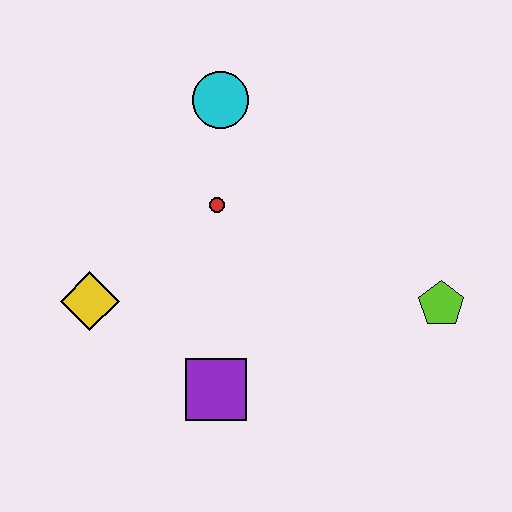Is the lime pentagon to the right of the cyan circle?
Yes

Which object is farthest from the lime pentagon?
The yellow diamond is farthest from the lime pentagon.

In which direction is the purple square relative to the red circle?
The purple square is below the red circle.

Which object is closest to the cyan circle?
The red circle is closest to the cyan circle.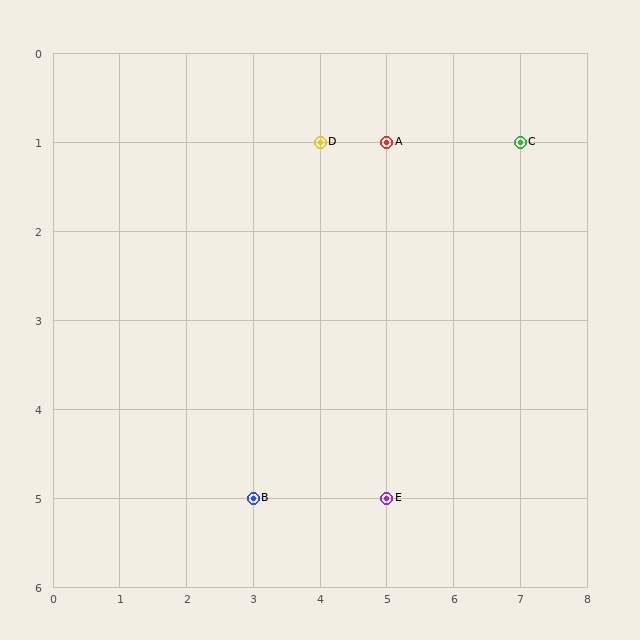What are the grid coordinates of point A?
Point A is at grid coordinates (5, 1).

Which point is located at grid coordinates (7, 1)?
Point C is at (7, 1).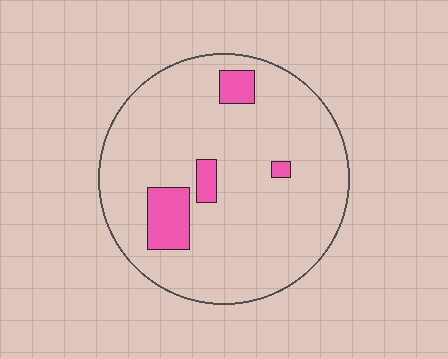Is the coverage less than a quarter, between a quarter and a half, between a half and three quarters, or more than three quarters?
Less than a quarter.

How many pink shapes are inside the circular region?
4.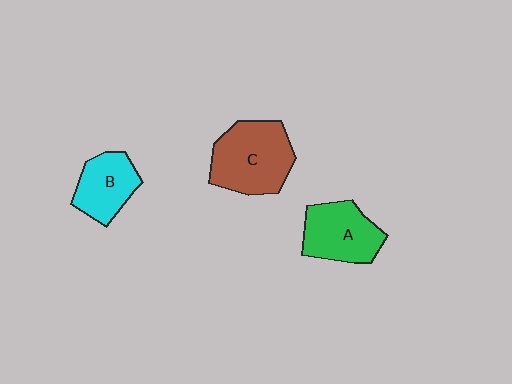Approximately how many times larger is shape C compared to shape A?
Approximately 1.3 times.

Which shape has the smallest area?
Shape B (cyan).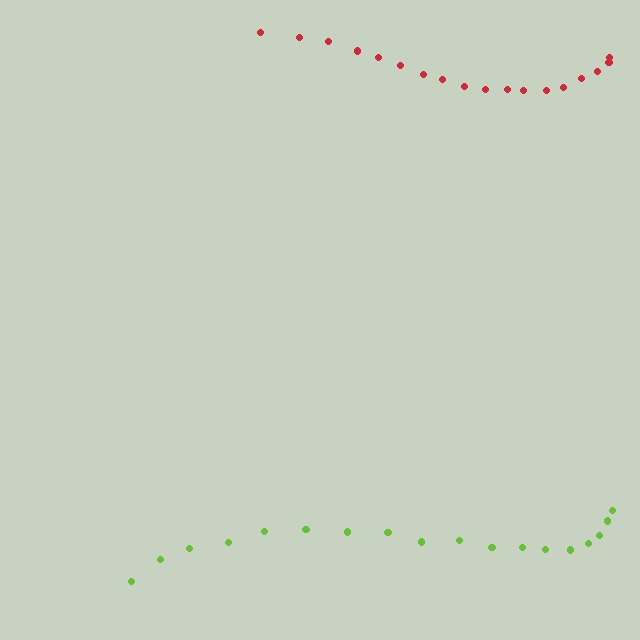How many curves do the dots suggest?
There are 2 distinct paths.